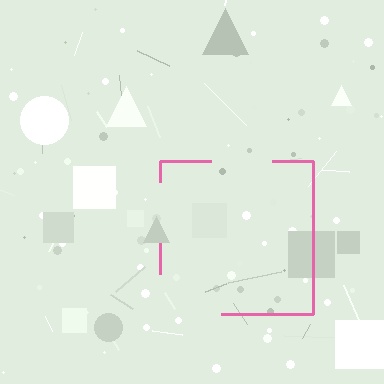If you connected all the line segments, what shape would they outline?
They would outline a square.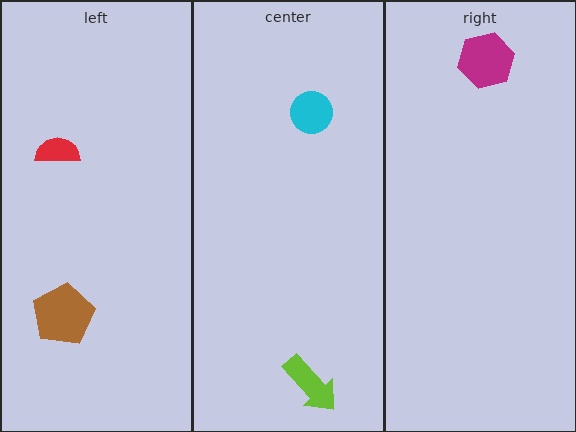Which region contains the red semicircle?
The left region.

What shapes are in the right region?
The magenta hexagon.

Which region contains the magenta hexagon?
The right region.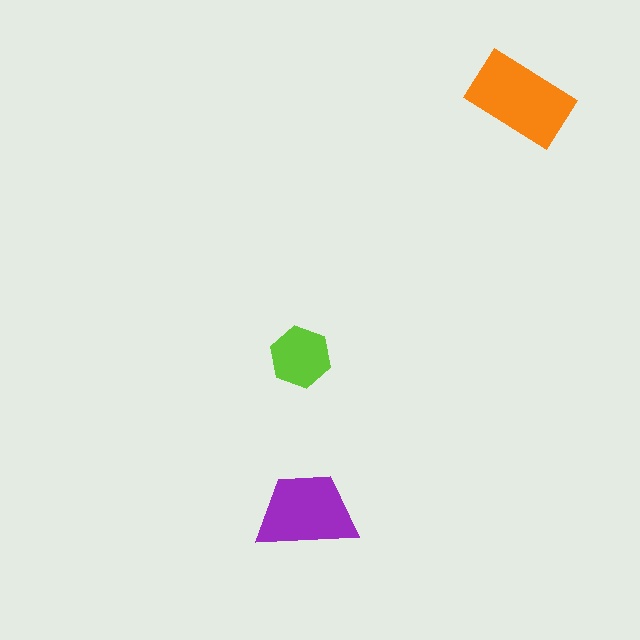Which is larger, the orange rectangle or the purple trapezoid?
The orange rectangle.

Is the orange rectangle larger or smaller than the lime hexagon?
Larger.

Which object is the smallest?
The lime hexagon.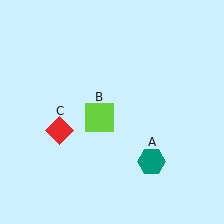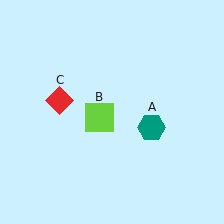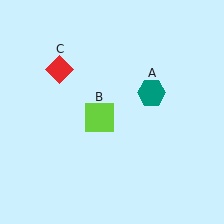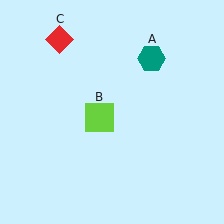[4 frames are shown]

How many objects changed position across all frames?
2 objects changed position: teal hexagon (object A), red diamond (object C).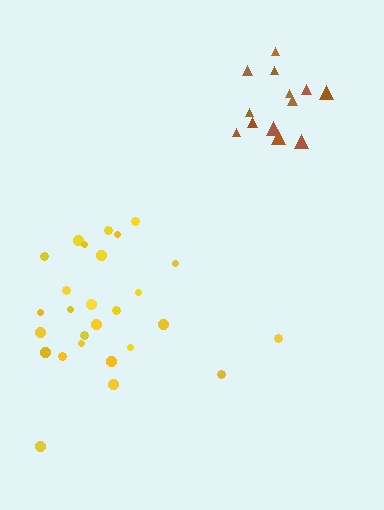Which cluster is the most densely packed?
Brown.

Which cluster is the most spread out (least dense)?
Yellow.